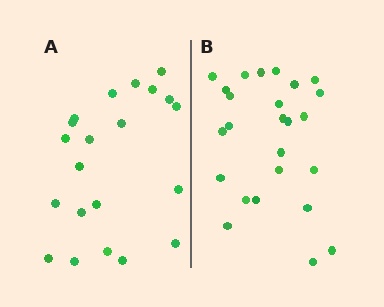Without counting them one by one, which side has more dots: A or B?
Region B (the right region) has more dots.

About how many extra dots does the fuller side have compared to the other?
Region B has about 4 more dots than region A.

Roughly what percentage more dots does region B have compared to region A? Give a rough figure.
About 20% more.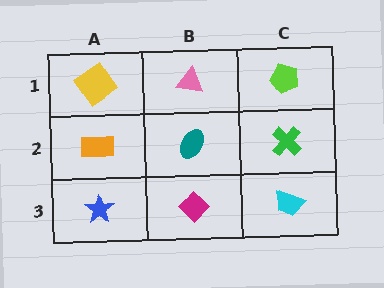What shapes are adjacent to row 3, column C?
A green cross (row 2, column C), a magenta diamond (row 3, column B).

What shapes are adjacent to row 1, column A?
An orange rectangle (row 2, column A), a pink triangle (row 1, column B).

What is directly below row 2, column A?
A blue star.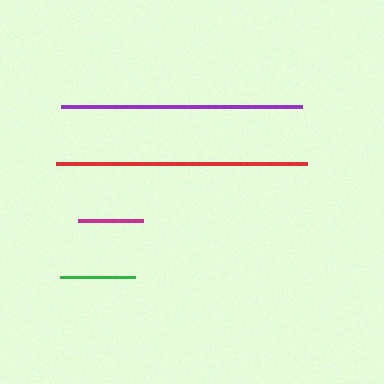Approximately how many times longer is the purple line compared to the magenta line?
The purple line is approximately 3.7 times the length of the magenta line.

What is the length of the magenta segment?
The magenta segment is approximately 65 pixels long.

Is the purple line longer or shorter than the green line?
The purple line is longer than the green line.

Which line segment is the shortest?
The magenta line is the shortest at approximately 65 pixels.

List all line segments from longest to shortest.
From longest to shortest: red, purple, green, magenta.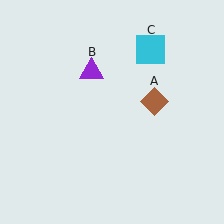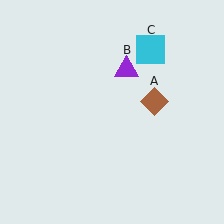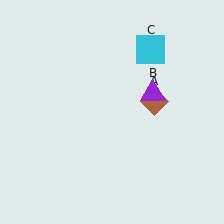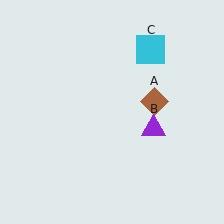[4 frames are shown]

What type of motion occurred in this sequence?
The purple triangle (object B) rotated clockwise around the center of the scene.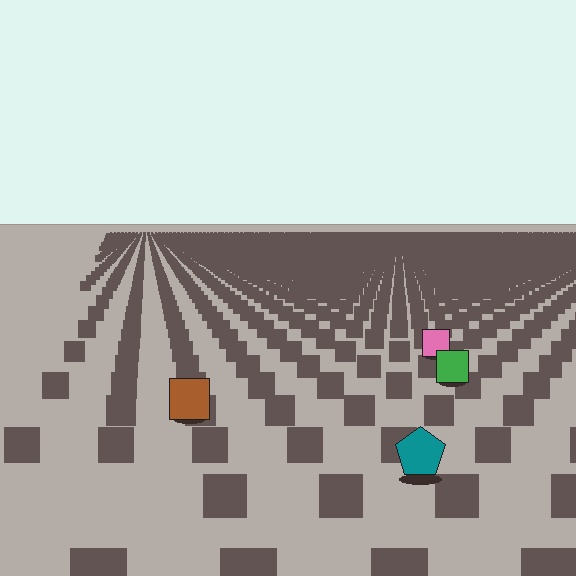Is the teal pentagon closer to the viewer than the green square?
Yes. The teal pentagon is closer — you can tell from the texture gradient: the ground texture is coarser near it.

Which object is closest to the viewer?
The teal pentagon is closest. The texture marks near it are larger and more spread out.